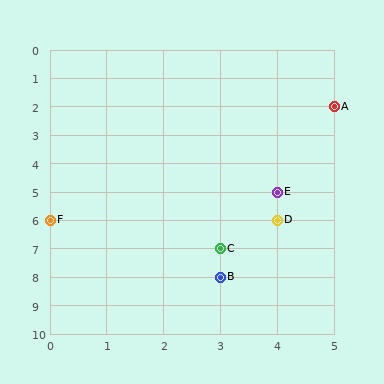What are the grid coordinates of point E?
Point E is at grid coordinates (4, 5).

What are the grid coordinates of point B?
Point B is at grid coordinates (3, 8).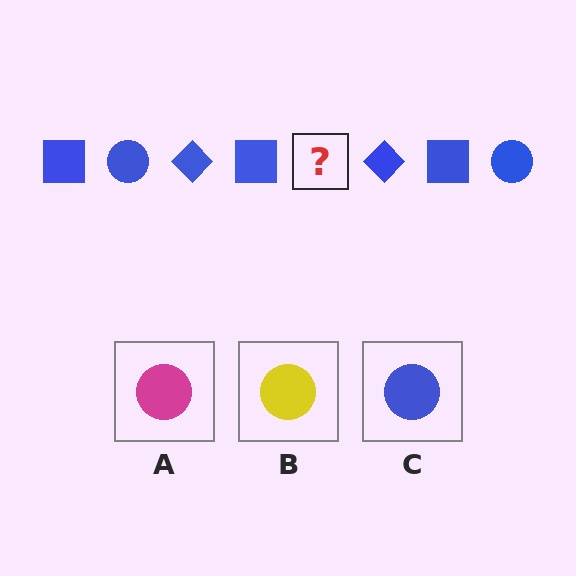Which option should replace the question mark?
Option C.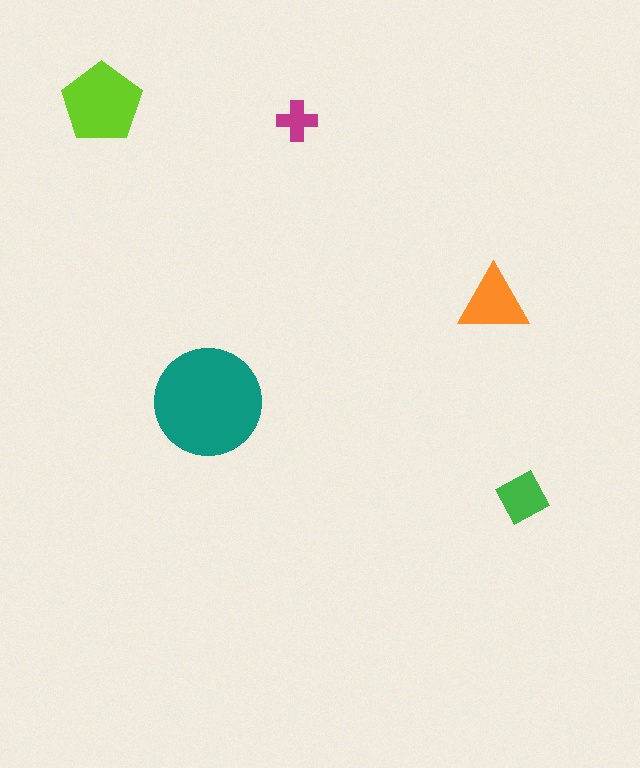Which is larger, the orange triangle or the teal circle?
The teal circle.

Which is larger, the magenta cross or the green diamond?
The green diamond.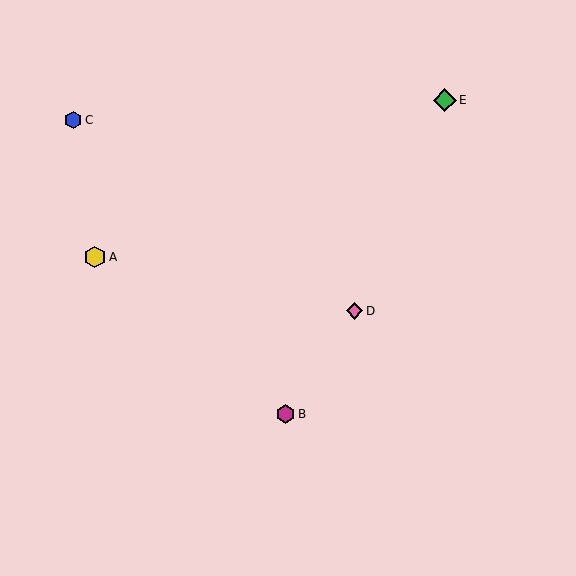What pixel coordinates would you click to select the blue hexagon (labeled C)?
Click at (73, 120) to select the blue hexagon C.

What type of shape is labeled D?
Shape D is a pink diamond.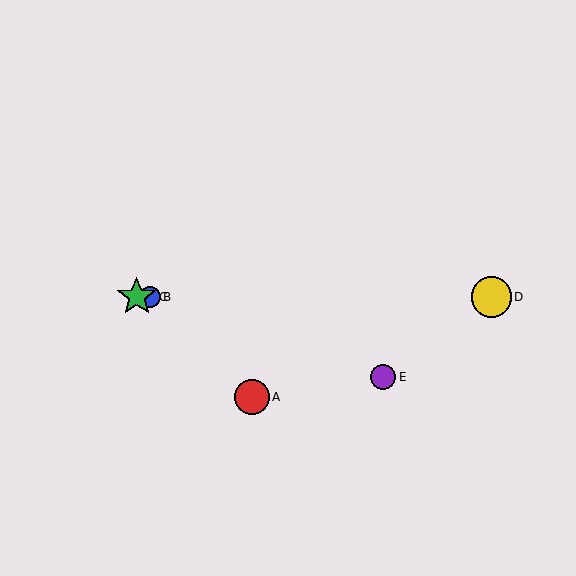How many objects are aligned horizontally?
3 objects (B, C, D) are aligned horizontally.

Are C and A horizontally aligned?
No, C is at y≈297 and A is at y≈397.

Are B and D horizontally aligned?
Yes, both are at y≈297.